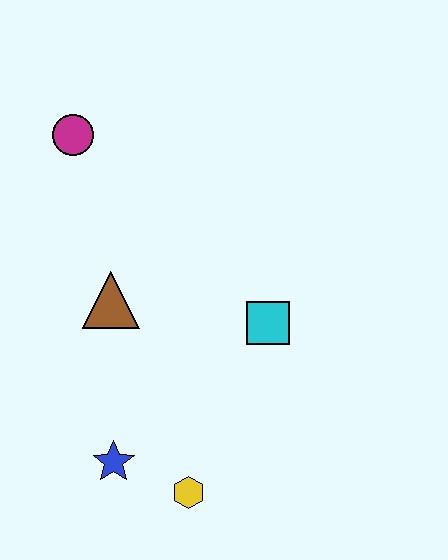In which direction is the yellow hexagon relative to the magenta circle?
The yellow hexagon is below the magenta circle.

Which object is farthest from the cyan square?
The magenta circle is farthest from the cyan square.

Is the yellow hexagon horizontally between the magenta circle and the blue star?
No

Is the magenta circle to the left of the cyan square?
Yes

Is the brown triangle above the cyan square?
Yes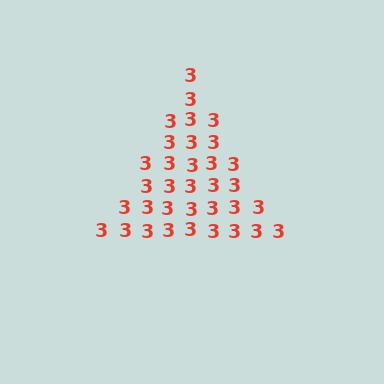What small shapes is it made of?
It is made of small digit 3's.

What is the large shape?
The large shape is a triangle.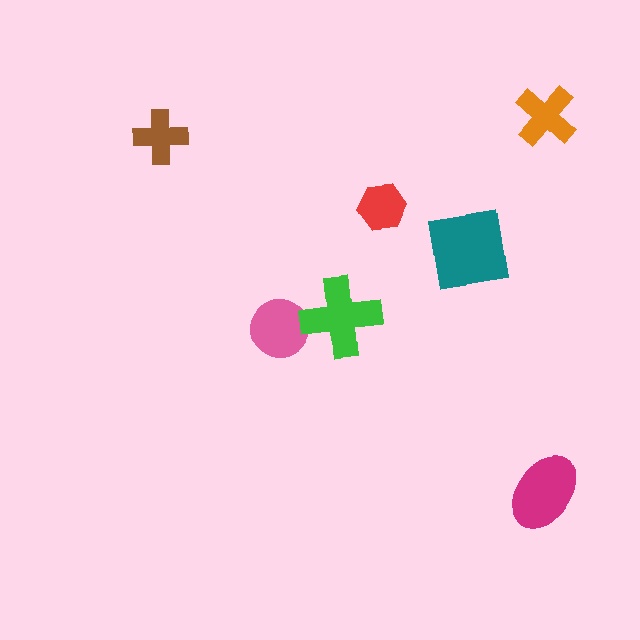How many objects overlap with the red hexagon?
0 objects overlap with the red hexagon.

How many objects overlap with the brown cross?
0 objects overlap with the brown cross.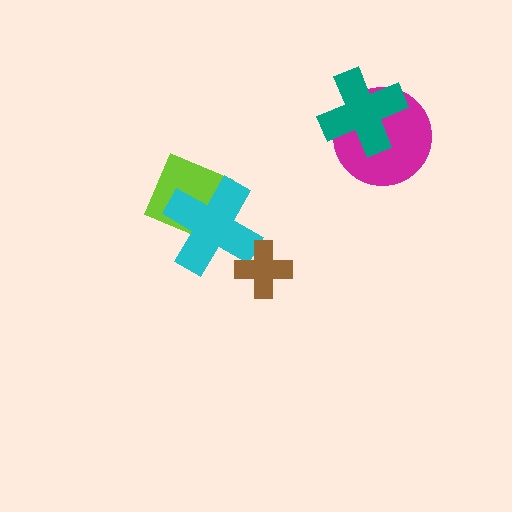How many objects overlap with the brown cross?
1 object overlaps with the brown cross.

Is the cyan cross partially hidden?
Yes, it is partially covered by another shape.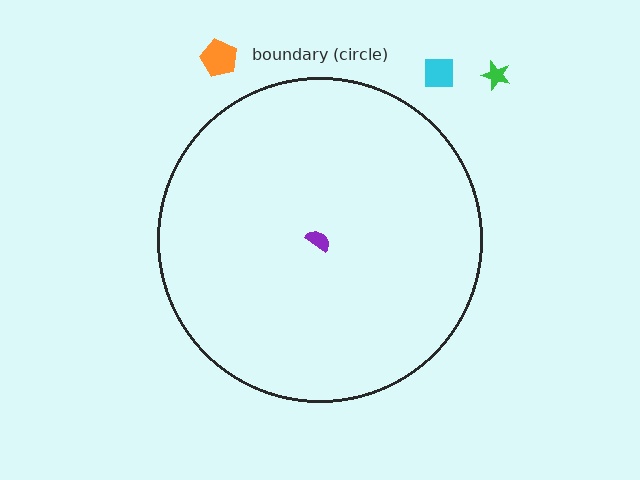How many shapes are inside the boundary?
1 inside, 3 outside.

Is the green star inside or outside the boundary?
Outside.